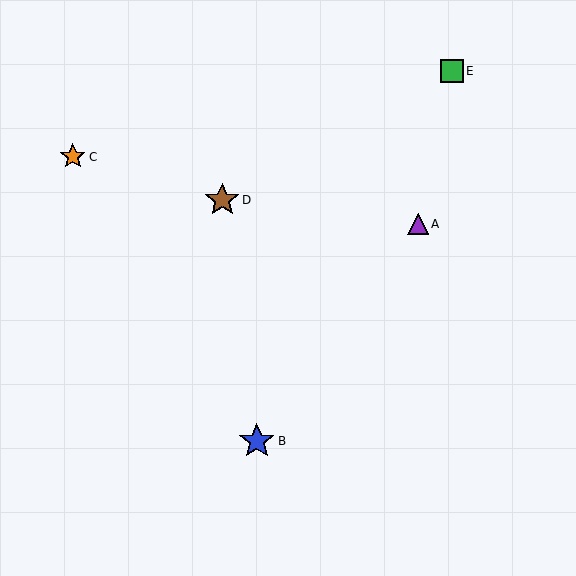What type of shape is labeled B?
Shape B is a blue star.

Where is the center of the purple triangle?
The center of the purple triangle is at (418, 224).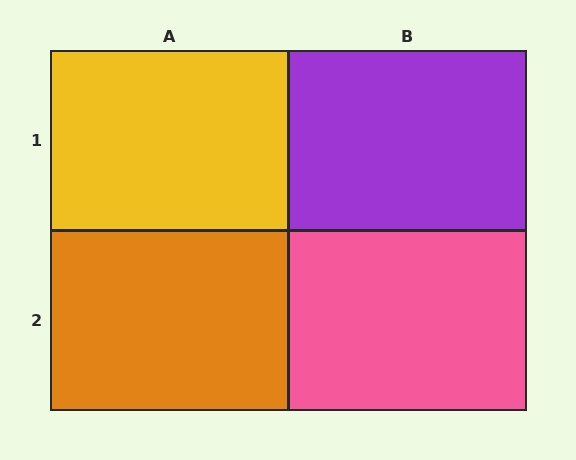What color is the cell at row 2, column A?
Orange.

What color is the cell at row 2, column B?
Pink.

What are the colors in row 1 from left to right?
Yellow, purple.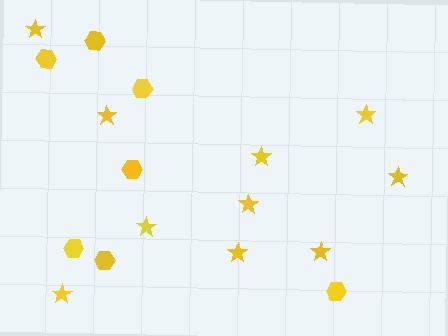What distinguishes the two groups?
There are 2 groups: one group of hexagons (7) and one group of stars (10).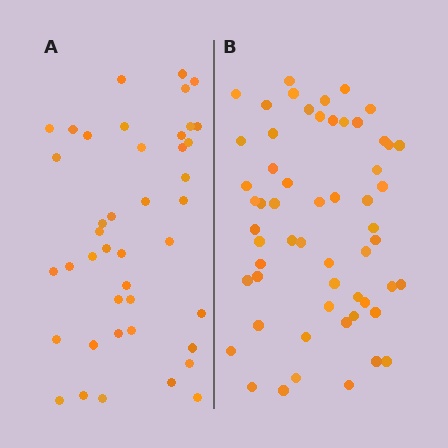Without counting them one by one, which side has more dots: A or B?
Region B (the right region) has more dots.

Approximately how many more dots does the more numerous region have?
Region B has approximately 15 more dots than region A.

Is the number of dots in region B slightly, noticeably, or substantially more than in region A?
Region B has noticeably more, but not dramatically so. The ratio is roughly 1.4 to 1.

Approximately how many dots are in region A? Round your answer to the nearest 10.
About 40 dots. (The exact count is 42, which rounds to 40.)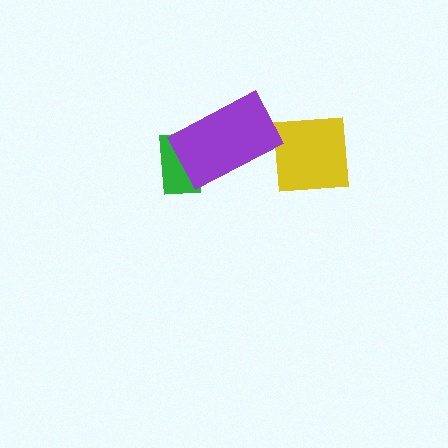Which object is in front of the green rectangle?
The purple rectangle is in front of the green rectangle.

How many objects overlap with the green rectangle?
1 object overlaps with the green rectangle.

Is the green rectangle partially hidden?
Yes, it is partially covered by another shape.